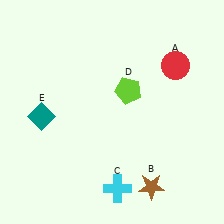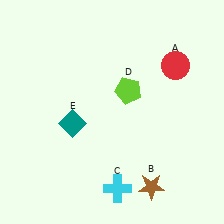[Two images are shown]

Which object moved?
The teal diamond (E) moved right.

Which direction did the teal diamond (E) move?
The teal diamond (E) moved right.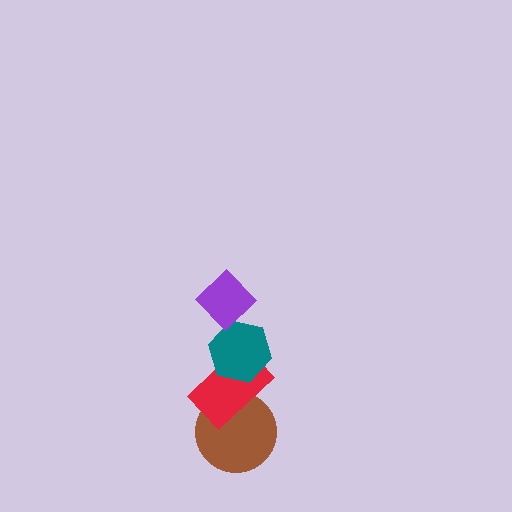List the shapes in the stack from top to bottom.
From top to bottom: the purple diamond, the teal hexagon, the red rectangle, the brown circle.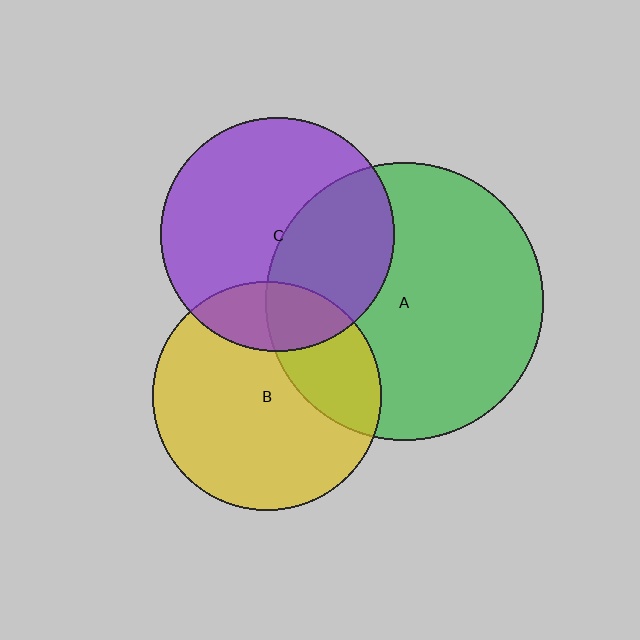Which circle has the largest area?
Circle A (green).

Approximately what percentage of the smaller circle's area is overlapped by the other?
Approximately 40%.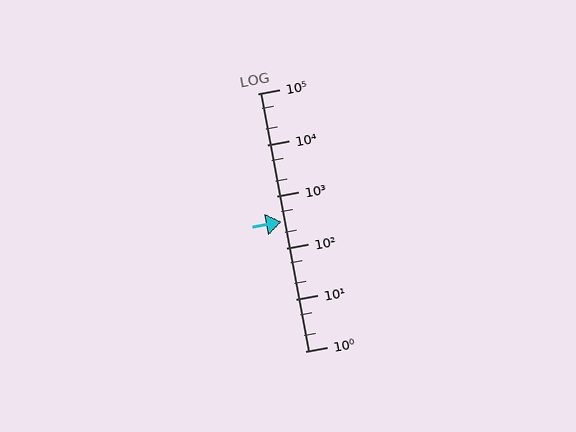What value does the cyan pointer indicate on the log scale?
The pointer indicates approximately 320.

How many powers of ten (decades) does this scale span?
The scale spans 5 decades, from 1 to 100000.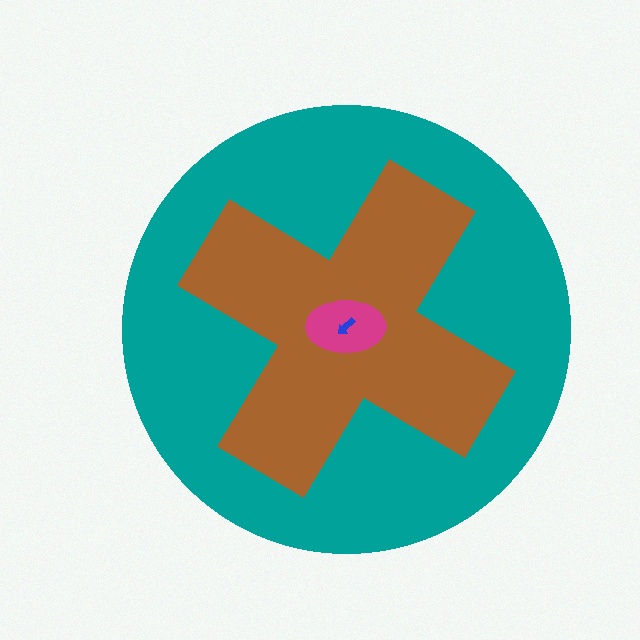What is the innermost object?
The blue arrow.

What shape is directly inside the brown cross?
The magenta ellipse.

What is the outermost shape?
The teal circle.